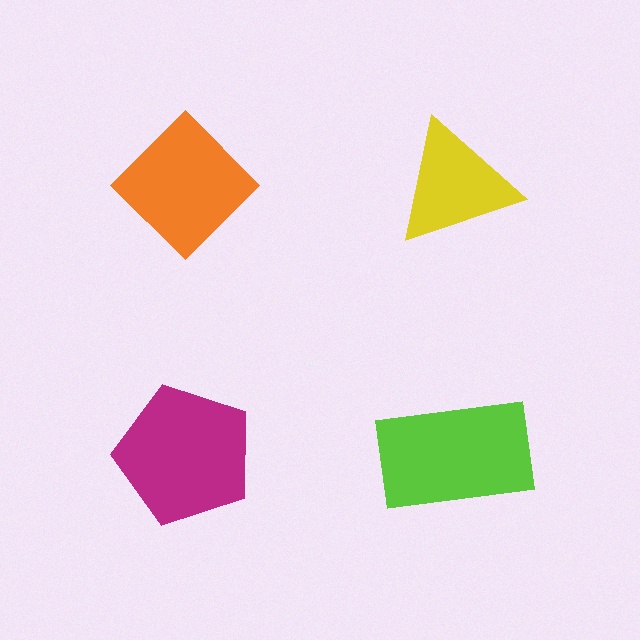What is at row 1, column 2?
A yellow triangle.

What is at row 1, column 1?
An orange diamond.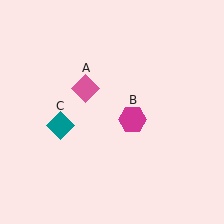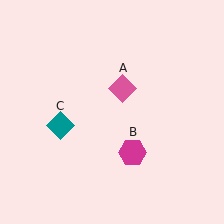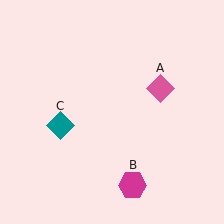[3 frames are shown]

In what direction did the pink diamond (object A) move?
The pink diamond (object A) moved right.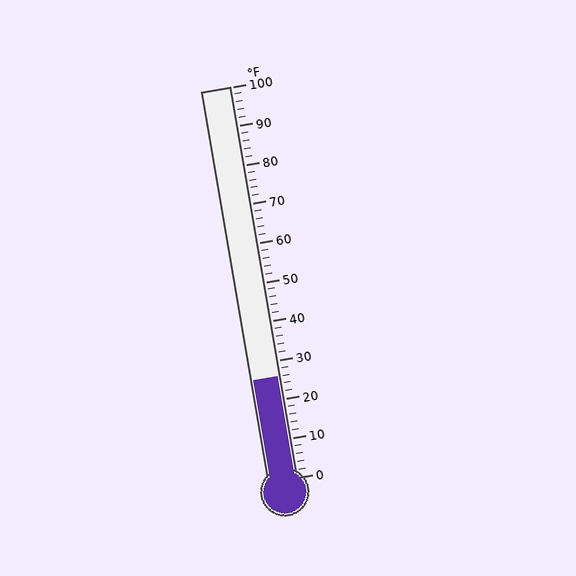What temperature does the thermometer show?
The thermometer shows approximately 26°F.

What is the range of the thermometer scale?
The thermometer scale ranges from 0°F to 100°F.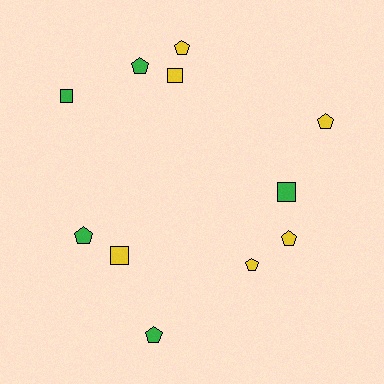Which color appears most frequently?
Yellow, with 6 objects.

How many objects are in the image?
There are 11 objects.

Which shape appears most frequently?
Pentagon, with 7 objects.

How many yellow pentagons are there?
There are 4 yellow pentagons.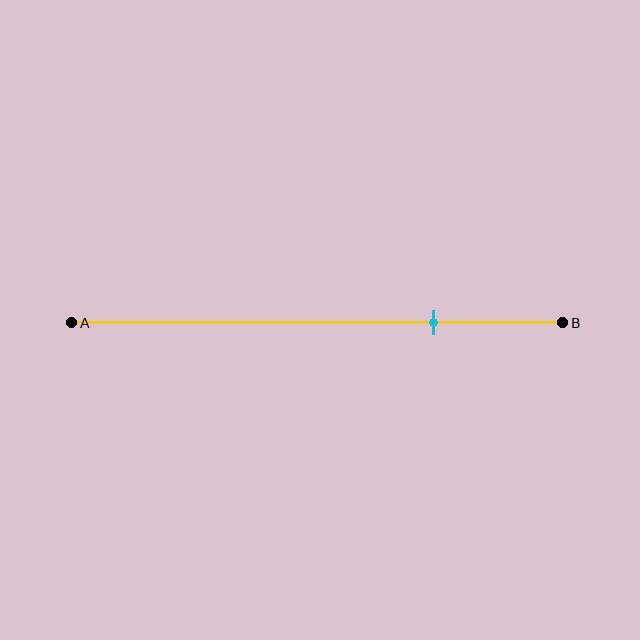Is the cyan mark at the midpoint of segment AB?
No, the mark is at about 75% from A, not at the 50% midpoint.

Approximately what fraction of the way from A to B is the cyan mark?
The cyan mark is approximately 75% of the way from A to B.